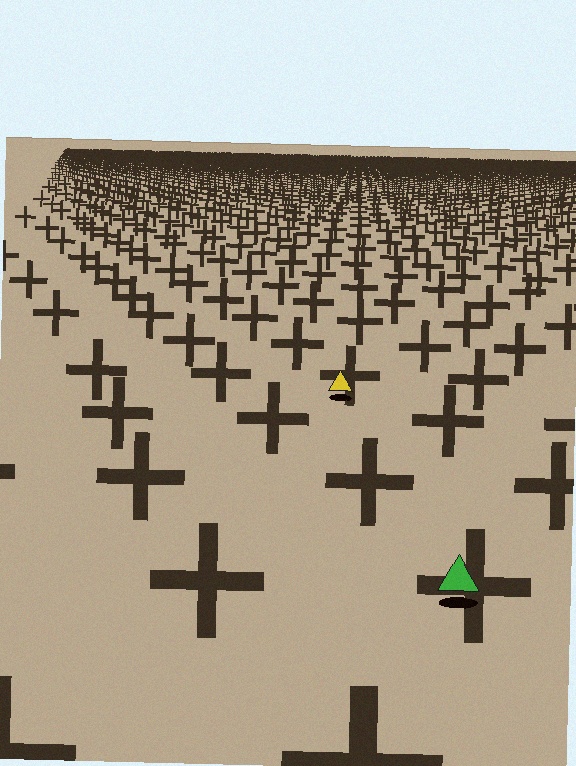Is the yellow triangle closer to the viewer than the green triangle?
No. The green triangle is closer — you can tell from the texture gradient: the ground texture is coarser near it.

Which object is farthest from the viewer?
The yellow triangle is farthest from the viewer. It appears smaller and the ground texture around it is denser.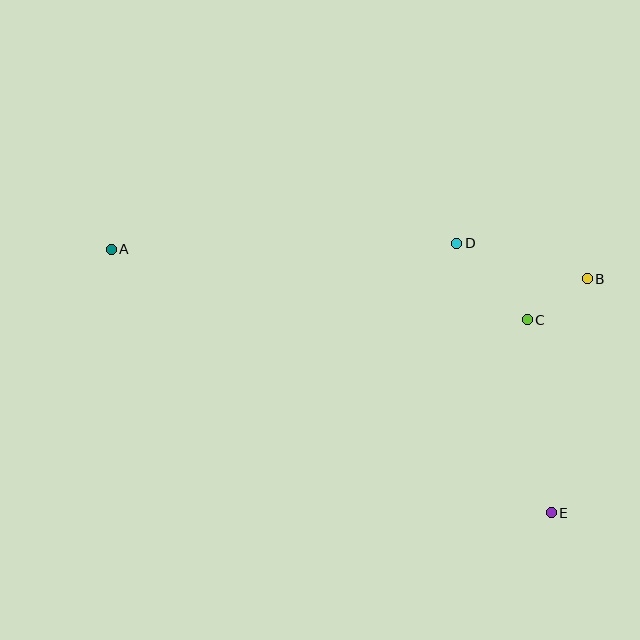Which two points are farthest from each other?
Points A and E are farthest from each other.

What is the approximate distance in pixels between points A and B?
The distance between A and B is approximately 477 pixels.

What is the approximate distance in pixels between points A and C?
The distance between A and C is approximately 422 pixels.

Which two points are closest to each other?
Points B and C are closest to each other.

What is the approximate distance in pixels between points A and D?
The distance between A and D is approximately 346 pixels.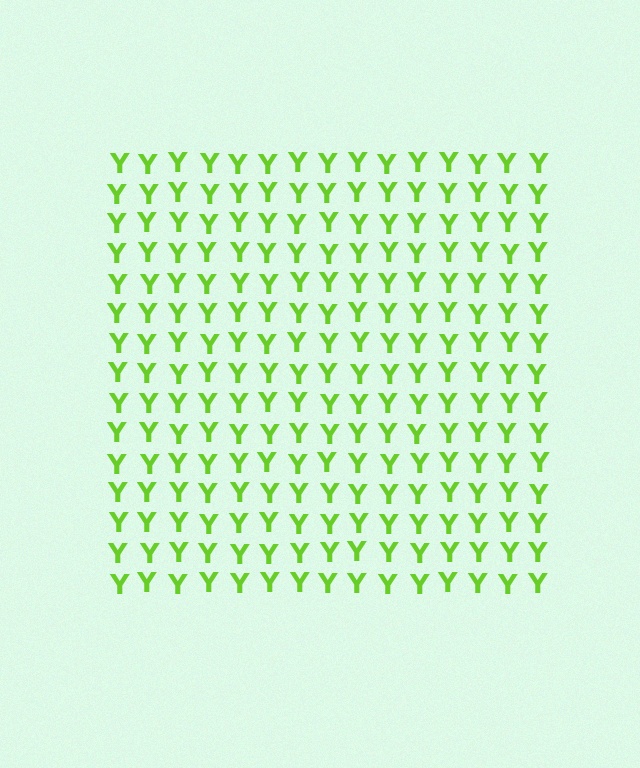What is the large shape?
The large shape is a square.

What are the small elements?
The small elements are letter Y's.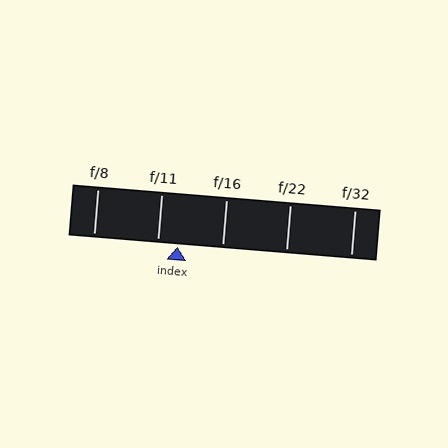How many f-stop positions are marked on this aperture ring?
There are 5 f-stop positions marked.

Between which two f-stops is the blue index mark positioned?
The index mark is between f/11 and f/16.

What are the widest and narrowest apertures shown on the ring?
The widest aperture shown is f/8 and the narrowest is f/32.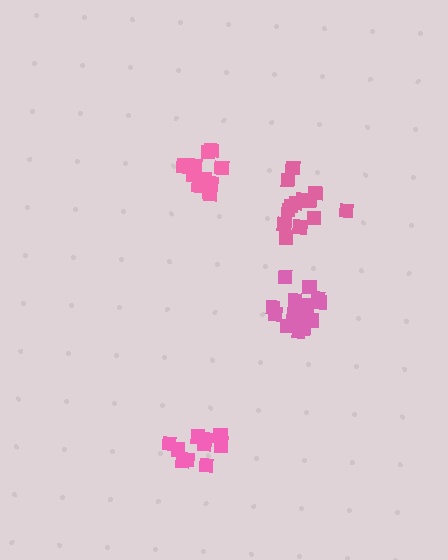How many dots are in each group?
Group 1: 17 dots, Group 2: 11 dots, Group 3: 15 dots, Group 4: 13 dots (56 total).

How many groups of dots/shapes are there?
There are 4 groups.